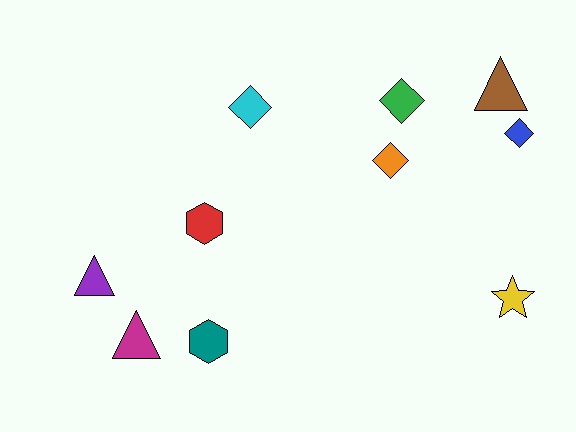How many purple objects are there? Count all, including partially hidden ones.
There is 1 purple object.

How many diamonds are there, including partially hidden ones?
There are 4 diamonds.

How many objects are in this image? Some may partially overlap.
There are 10 objects.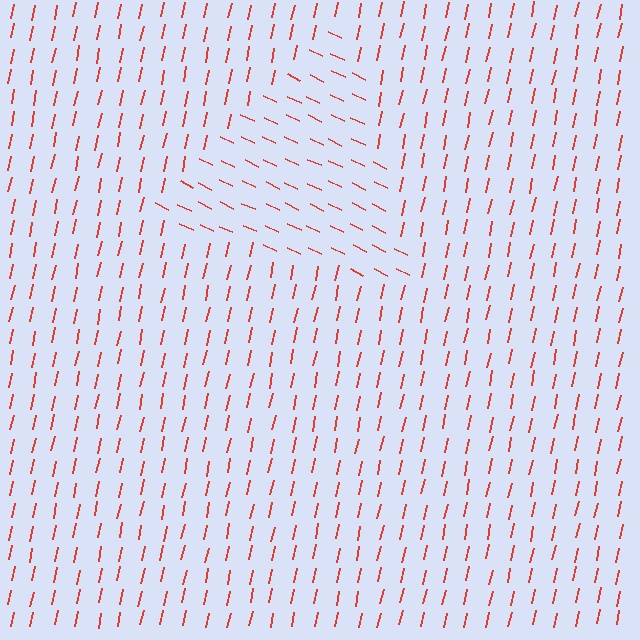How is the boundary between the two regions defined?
The boundary is defined purely by a change in line orientation (approximately 76 degrees difference). All lines are the same color and thickness.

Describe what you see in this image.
The image is filled with small red line segments. A triangle region in the image has lines oriented differently from the surrounding lines, creating a visible texture boundary.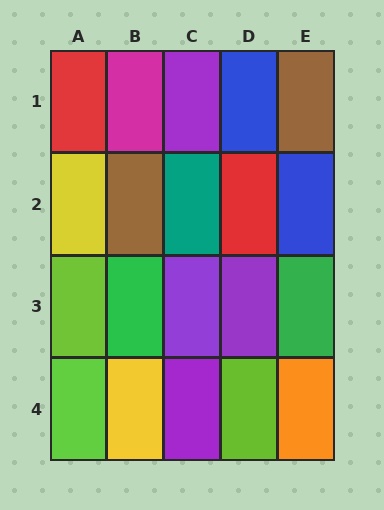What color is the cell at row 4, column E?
Orange.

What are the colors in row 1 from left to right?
Red, magenta, purple, blue, brown.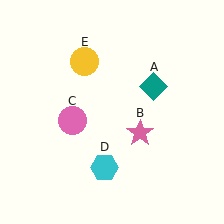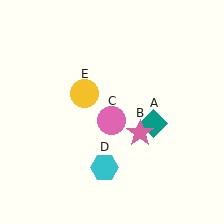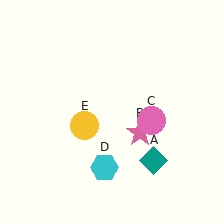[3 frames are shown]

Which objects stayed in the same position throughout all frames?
Pink star (object B) and cyan hexagon (object D) remained stationary.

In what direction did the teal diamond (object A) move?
The teal diamond (object A) moved down.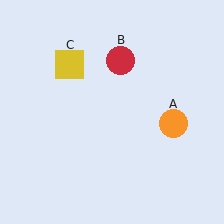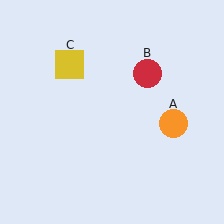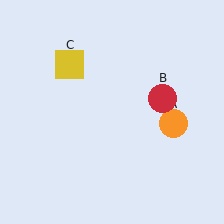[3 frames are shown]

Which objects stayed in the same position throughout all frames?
Orange circle (object A) and yellow square (object C) remained stationary.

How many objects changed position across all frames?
1 object changed position: red circle (object B).